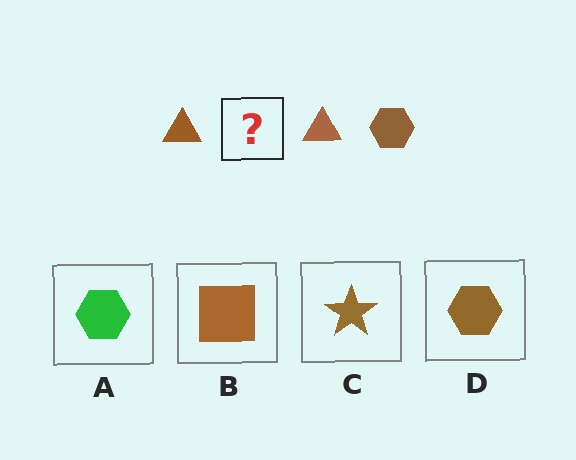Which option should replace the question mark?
Option D.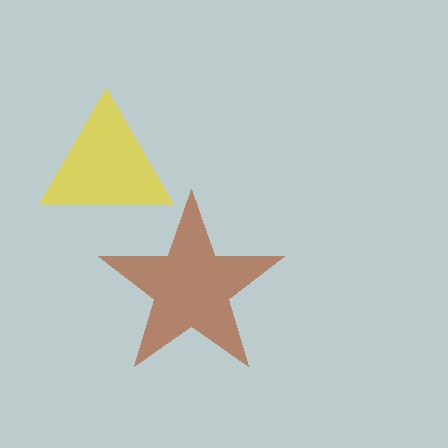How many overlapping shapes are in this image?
There are 2 overlapping shapes in the image.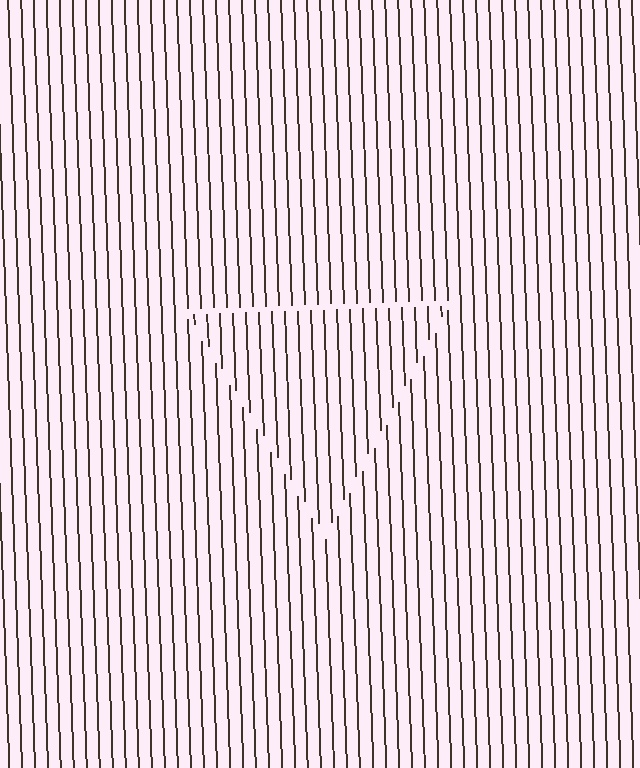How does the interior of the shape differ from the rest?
The interior of the shape contains the same grating, shifted by half a period — the contour is defined by the phase discontinuity where line-ends from the inner and outer gratings abut.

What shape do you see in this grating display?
An illusory triangle. The interior of the shape contains the same grating, shifted by half a period — the contour is defined by the phase discontinuity where line-ends from the inner and outer gratings abut.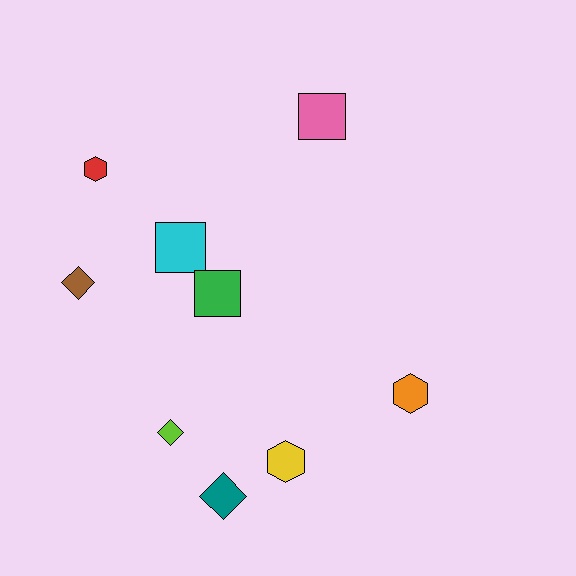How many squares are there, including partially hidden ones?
There are 3 squares.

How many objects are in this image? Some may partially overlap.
There are 9 objects.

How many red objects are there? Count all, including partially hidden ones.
There is 1 red object.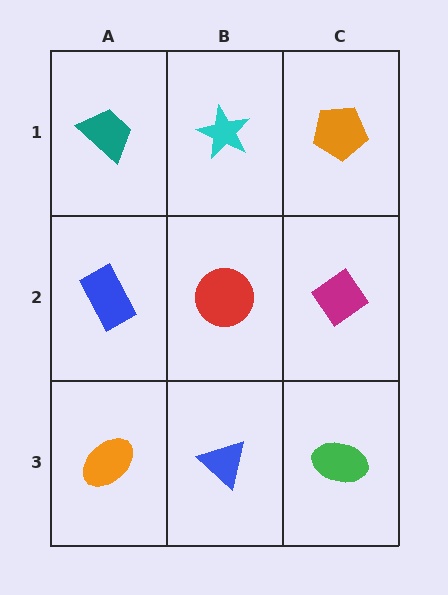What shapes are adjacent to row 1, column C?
A magenta diamond (row 2, column C), a cyan star (row 1, column B).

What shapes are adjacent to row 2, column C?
An orange pentagon (row 1, column C), a green ellipse (row 3, column C), a red circle (row 2, column B).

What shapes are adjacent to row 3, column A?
A blue rectangle (row 2, column A), a blue triangle (row 3, column B).